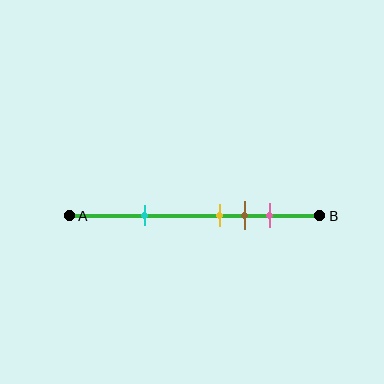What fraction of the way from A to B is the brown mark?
The brown mark is approximately 70% (0.7) of the way from A to B.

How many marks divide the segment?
There are 4 marks dividing the segment.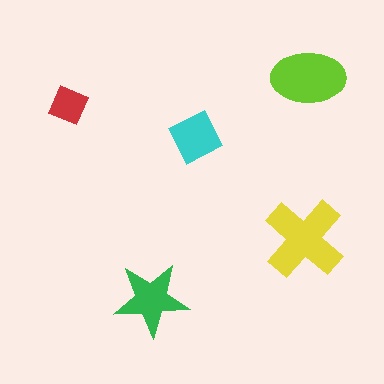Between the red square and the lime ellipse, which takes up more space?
The lime ellipse.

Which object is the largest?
The yellow cross.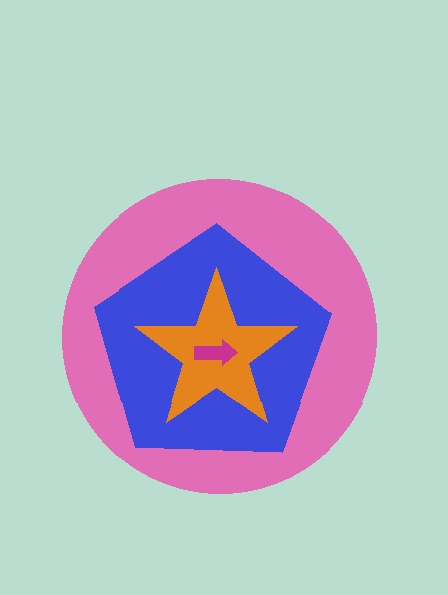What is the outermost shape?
The pink circle.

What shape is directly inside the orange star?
The magenta arrow.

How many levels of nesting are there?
4.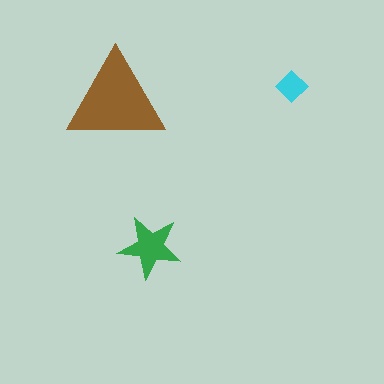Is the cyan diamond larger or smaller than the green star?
Smaller.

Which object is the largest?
The brown triangle.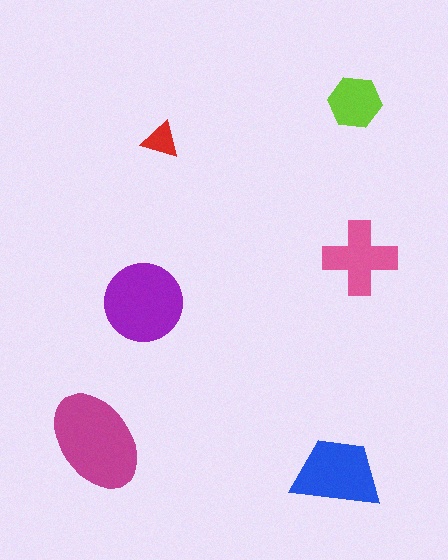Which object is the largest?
The magenta ellipse.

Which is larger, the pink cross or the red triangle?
The pink cross.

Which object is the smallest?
The red triangle.